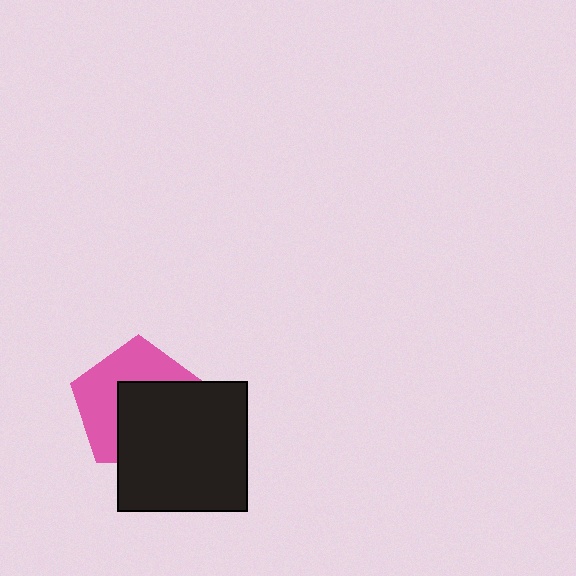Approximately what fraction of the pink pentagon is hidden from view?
Roughly 51% of the pink pentagon is hidden behind the black square.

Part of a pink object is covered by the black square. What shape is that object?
It is a pentagon.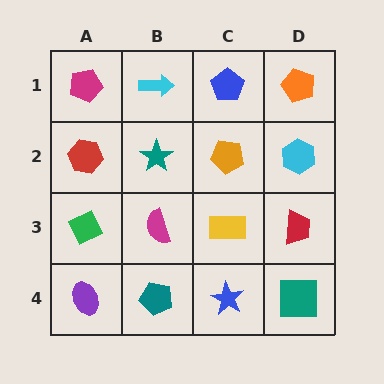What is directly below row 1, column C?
An orange pentagon.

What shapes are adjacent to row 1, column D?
A cyan hexagon (row 2, column D), a blue pentagon (row 1, column C).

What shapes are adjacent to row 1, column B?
A teal star (row 2, column B), a magenta pentagon (row 1, column A), a blue pentagon (row 1, column C).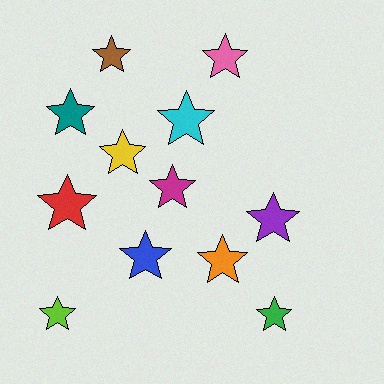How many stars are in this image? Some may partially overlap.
There are 12 stars.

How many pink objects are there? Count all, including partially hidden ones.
There is 1 pink object.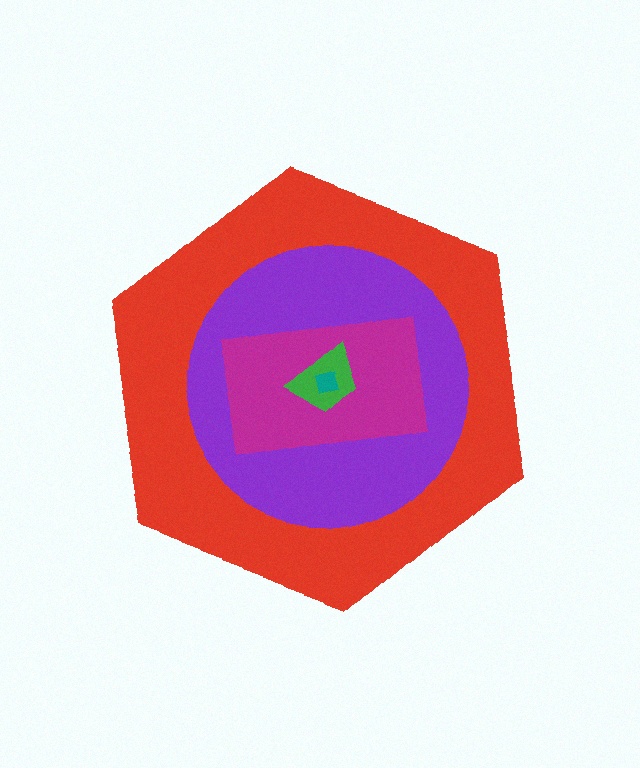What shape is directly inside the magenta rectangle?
The green trapezoid.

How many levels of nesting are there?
5.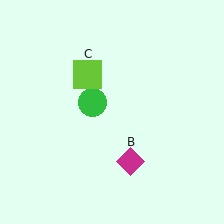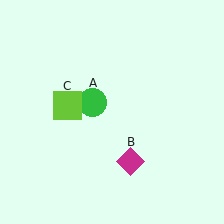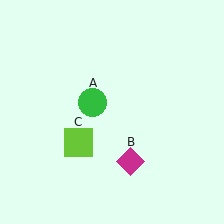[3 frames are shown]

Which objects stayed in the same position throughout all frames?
Green circle (object A) and magenta diamond (object B) remained stationary.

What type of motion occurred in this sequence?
The lime square (object C) rotated counterclockwise around the center of the scene.